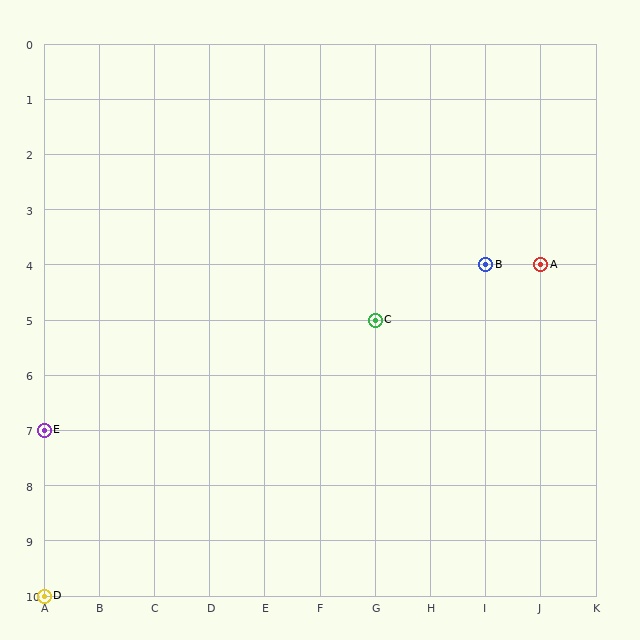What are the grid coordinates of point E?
Point E is at grid coordinates (A, 7).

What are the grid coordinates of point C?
Point C is at grid coordinates (G, 5).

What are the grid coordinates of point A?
Point A is at grid coordinates (J, 4).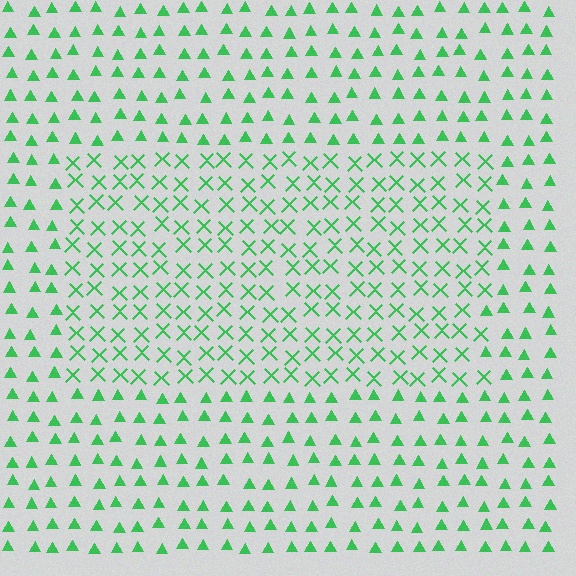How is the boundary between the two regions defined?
The boundary is defined by a change in element shape: X marks inside vs. triangles outside. All elements share the same color and spacing.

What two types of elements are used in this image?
The image uses X marks inside the rectangle region and triangles outside it.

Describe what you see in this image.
The image is filled with small green elements arranged in a uniform grid. A rectangle-shaped region contains X marks, while the surrounding area contains triangles. The boundary is defined purely by the change in element shape.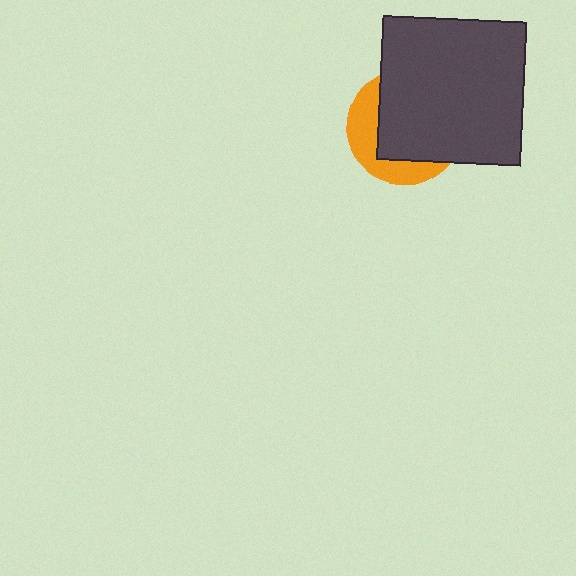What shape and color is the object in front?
The object in front is a dark gray square.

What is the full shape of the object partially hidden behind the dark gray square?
The partially hidden object is an orange circle.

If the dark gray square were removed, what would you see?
You would see the complete orange circle.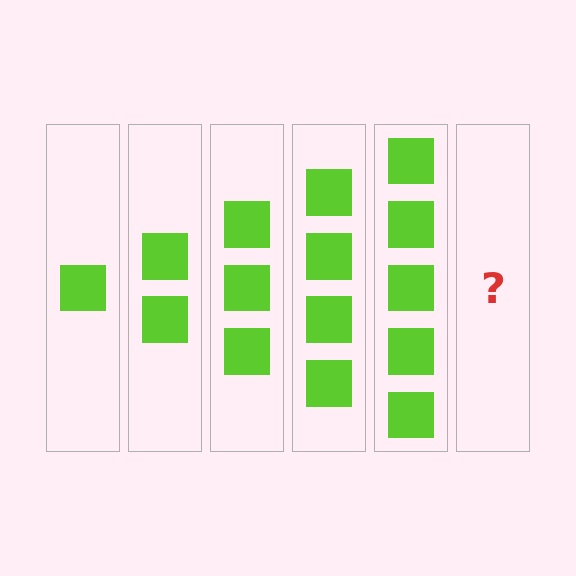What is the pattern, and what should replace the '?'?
The pattern is that each step adds one more square. The '?' should be 6 squares.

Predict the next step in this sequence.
The next step is 6 squares.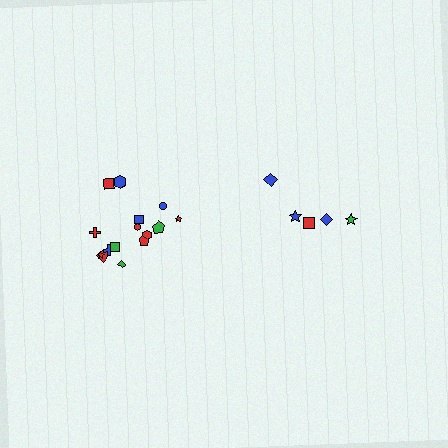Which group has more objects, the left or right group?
The left group.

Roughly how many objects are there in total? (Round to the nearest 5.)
Roughly 20 objects in total.